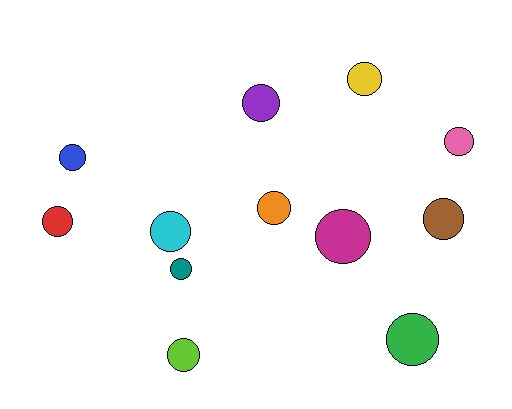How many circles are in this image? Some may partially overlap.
There are 12 circles.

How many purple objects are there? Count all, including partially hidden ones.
There is 1 purple object.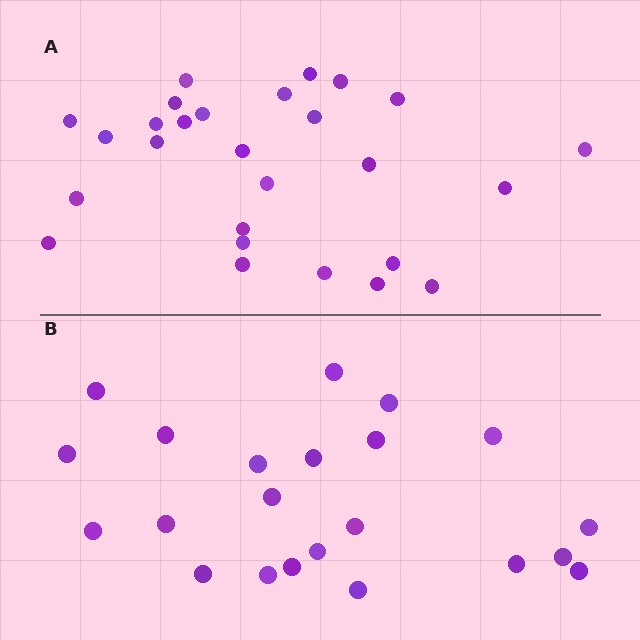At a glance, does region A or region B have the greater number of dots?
Region A (the top region) has more dots.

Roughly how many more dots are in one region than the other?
Region A has about 5 more dots than region B.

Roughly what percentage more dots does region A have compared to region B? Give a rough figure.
About 25% more.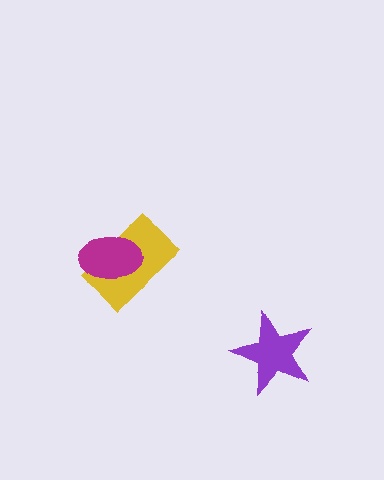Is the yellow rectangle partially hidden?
Yes, it is partially covered by another shape.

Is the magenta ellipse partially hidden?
No, no other shape covers it.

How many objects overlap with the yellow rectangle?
1 object overlaps with the yellow rectangle.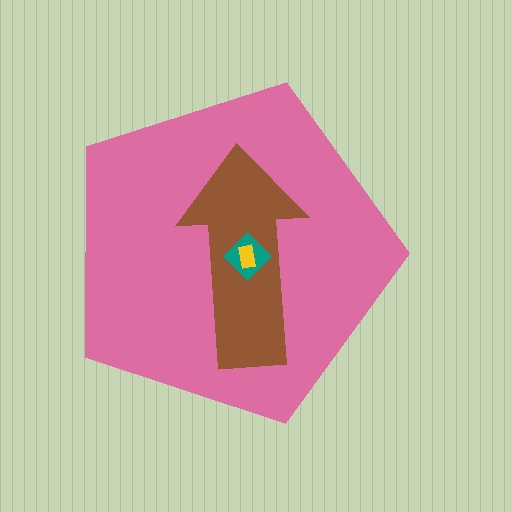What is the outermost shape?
The pink pentagon.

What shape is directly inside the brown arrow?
The teal diamond.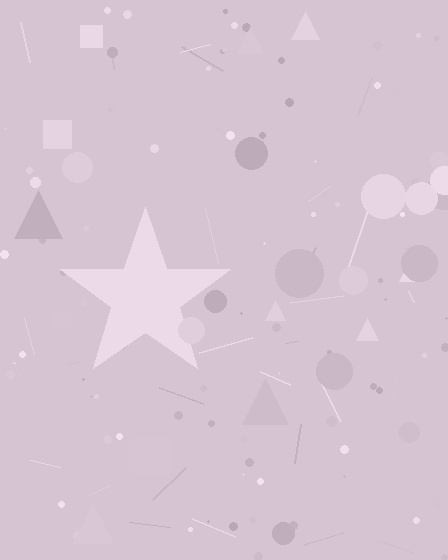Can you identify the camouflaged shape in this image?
The camouflaged shape is a star.